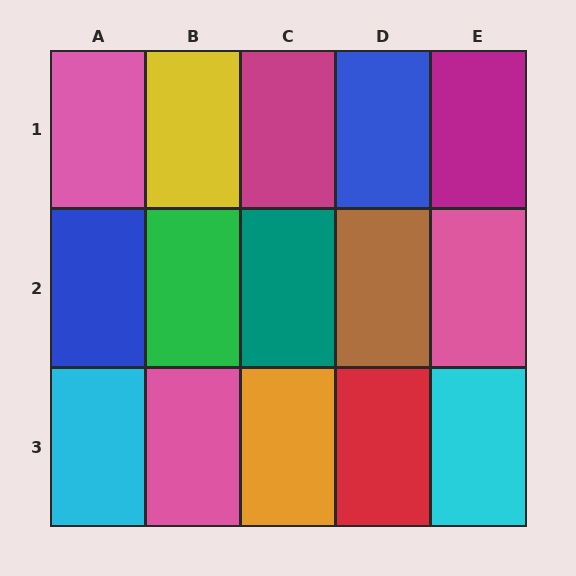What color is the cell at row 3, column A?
Cyan.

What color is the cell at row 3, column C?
Orange.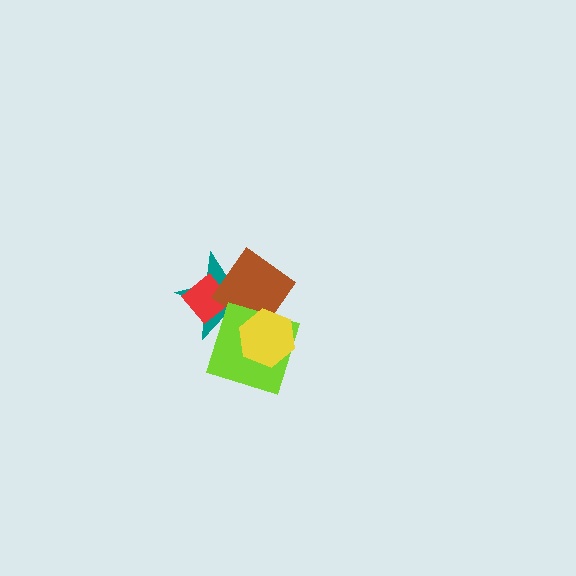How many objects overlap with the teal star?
4 objects overlap with the teal star.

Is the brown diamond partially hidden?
Yes, it is partially covered by another shape.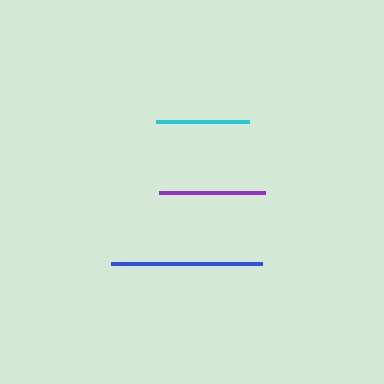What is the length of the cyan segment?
The cyan segment is approximately 93 pixels long.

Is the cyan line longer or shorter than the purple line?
The purple line is longer than the cyan line.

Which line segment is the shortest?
The cyan line is the shortest at approximately 93 pixels.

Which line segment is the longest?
The blue line is the longest at approximately 152 pixels.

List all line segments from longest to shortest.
From longest to shortest: blue, purple, cyan.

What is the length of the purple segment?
The purple segment is approximately 107 pixels long.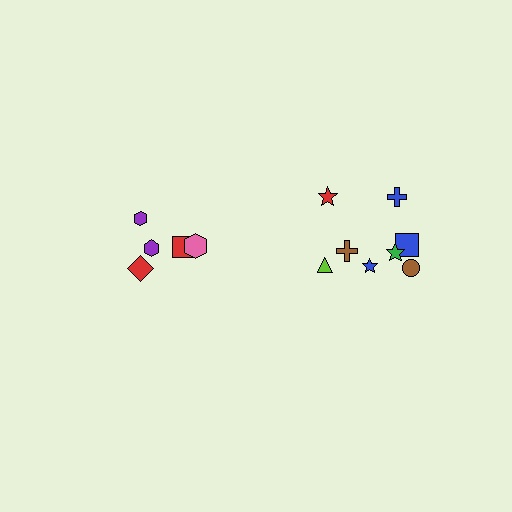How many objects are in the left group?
There are 5 objects.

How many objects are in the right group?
There are 8 objects.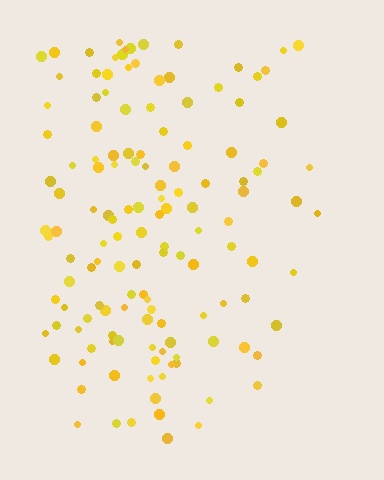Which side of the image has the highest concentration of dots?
The left.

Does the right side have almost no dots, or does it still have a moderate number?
Still a moderate number, just noticeably fewer than the left.